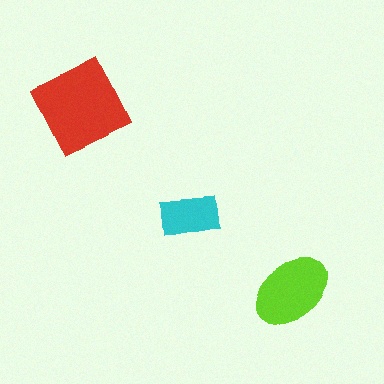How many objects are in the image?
There are 3 objects in the image.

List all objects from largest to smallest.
The red diamond, the lime ellipse, the cyan rectangle.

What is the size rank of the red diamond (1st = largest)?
1st.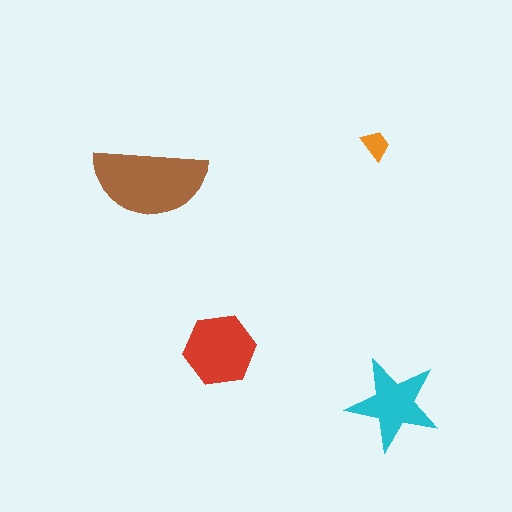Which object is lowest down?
The cyan star is bottommost.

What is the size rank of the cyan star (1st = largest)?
3rd.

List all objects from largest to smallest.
The brown semicircle, the red hexagon, the cyan star, the orange trapezoid.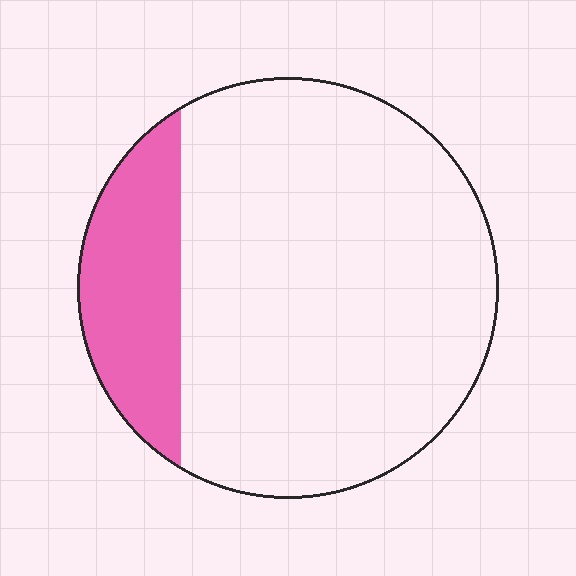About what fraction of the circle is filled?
About one fifth (1/5).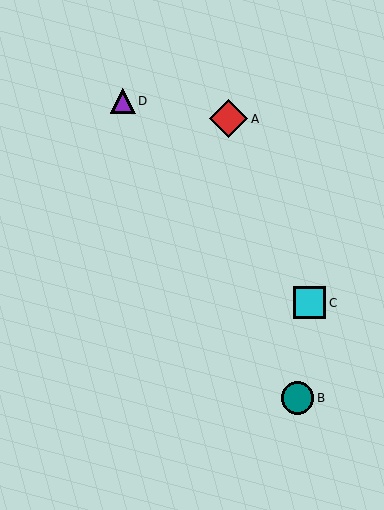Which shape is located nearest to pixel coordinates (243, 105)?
The red diamond (labeled A) at (229, 119) is nearest to that location.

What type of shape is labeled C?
Shape C is a cyan square.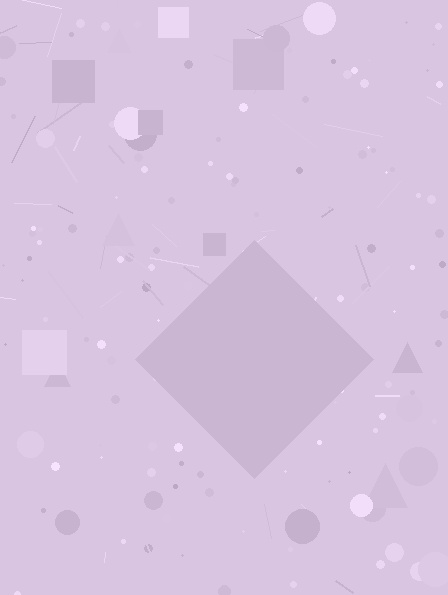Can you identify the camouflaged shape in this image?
The camouflaged shape is a diamond.